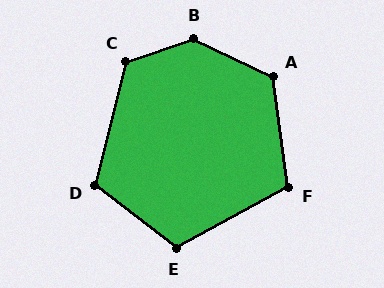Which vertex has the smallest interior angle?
F, at approximately 111 degrees.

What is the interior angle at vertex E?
Approximately 114 degrees (obtuse).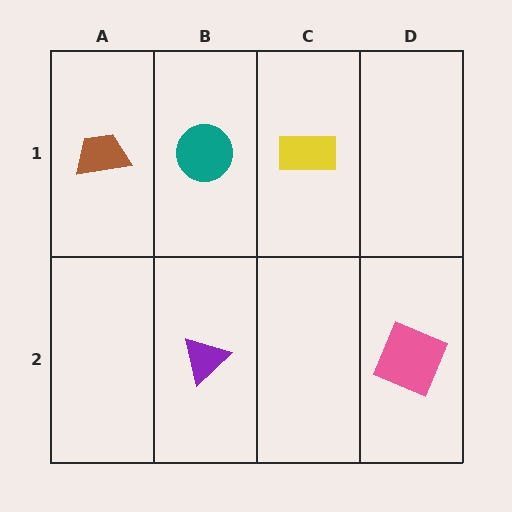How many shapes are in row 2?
2 shapes.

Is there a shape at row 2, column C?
No, that cell is empty.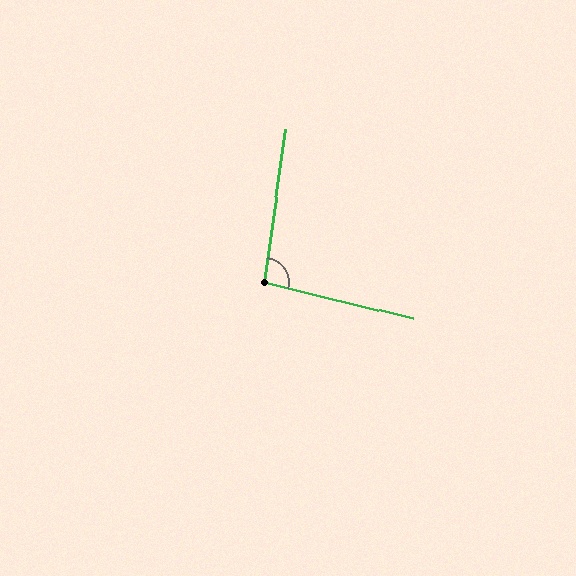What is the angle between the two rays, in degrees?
Approximately 96 degrees.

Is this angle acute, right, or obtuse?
It is obtuse.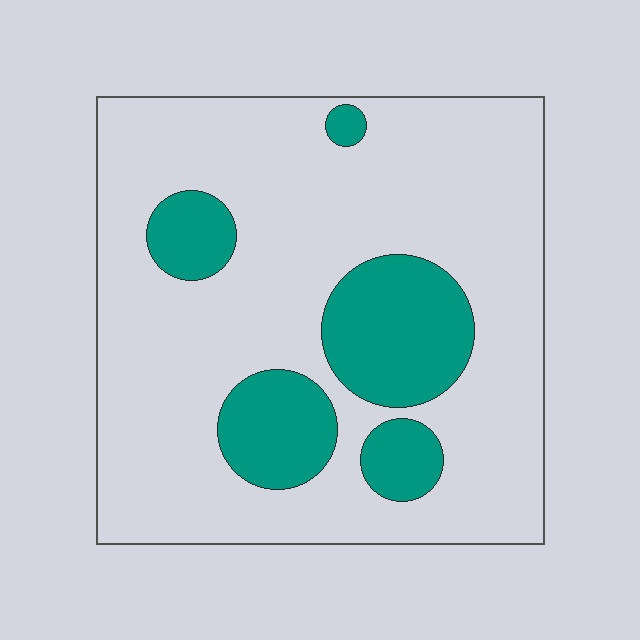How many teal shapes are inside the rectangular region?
5.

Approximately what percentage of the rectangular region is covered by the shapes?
Approximately 20%.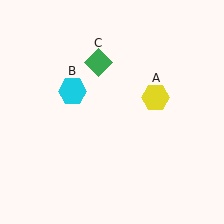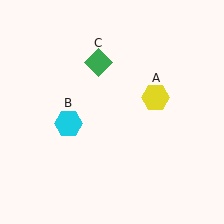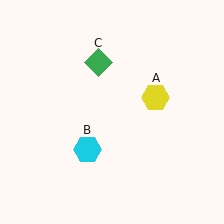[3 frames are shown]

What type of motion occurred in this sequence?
The cyan hexagon (object B) rotated counterclockwise around the center of the scene.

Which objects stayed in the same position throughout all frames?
Yellow hexagon (object A) and green diamond (object C) remained stationary.